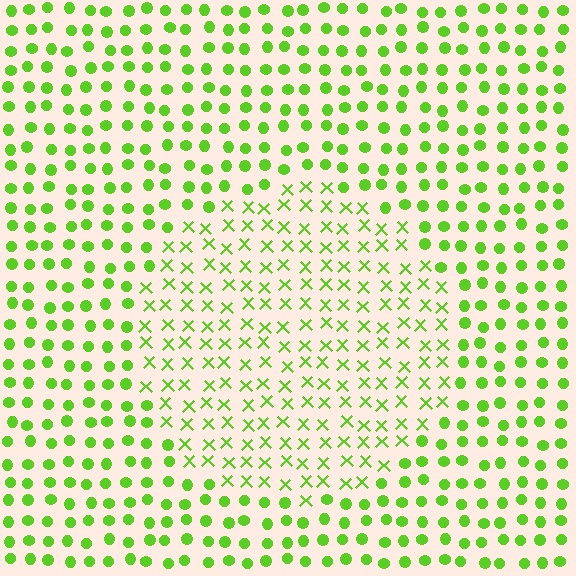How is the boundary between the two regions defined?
The boundary is defined by a change in element shape: X marks inside vs. circles outside. All elements share the same color and spacing.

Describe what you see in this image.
The image is filled with small lime elements arranged in a uniform grid. A circle-shaped region contains X marks, while the surrounding area contains circles. The boundary is defined purely by the change in element shape.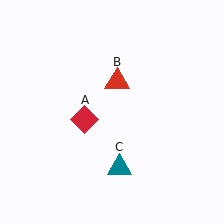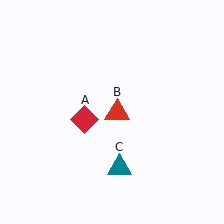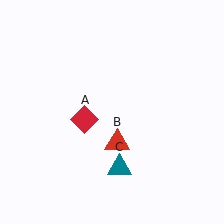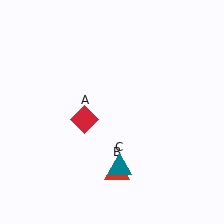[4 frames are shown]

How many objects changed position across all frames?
1 object changed position: red triangle (object B).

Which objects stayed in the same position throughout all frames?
Red diamond (object A) and teal triangle (object C) remained stationary.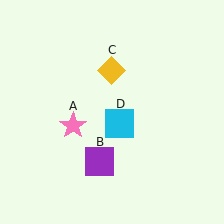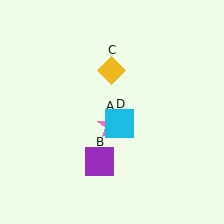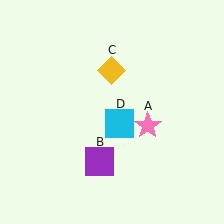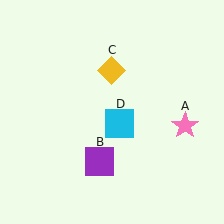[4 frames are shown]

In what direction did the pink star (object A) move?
The pink star (object A) moved right.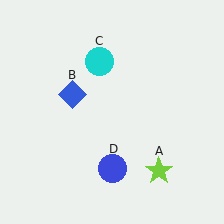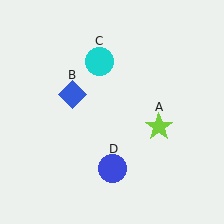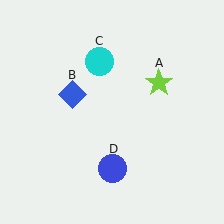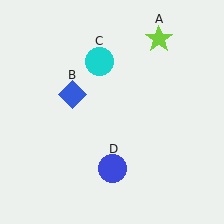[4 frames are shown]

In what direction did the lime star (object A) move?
The lime star (object A) moved up.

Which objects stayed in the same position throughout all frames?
Blue diamond (object B) and cyan circle (object C) and blue circle (object D) remained stationary.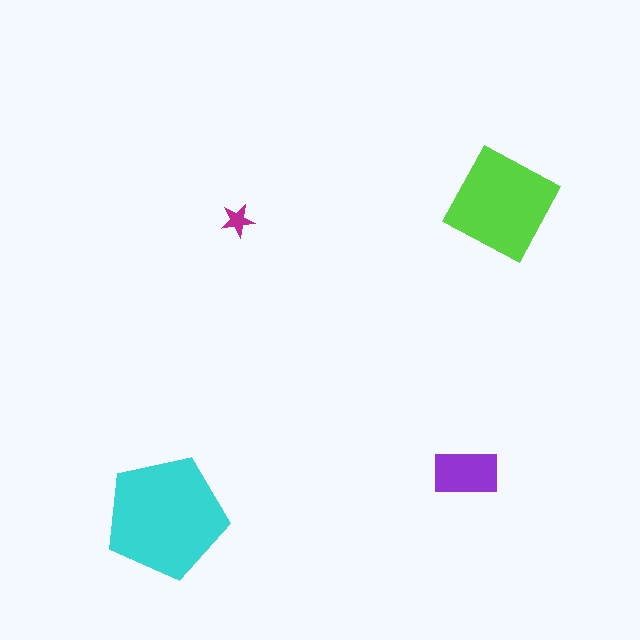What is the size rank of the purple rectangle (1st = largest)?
3rd.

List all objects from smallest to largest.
The magenta star, the purple rectangle, the lime square, the cyan pentagon.